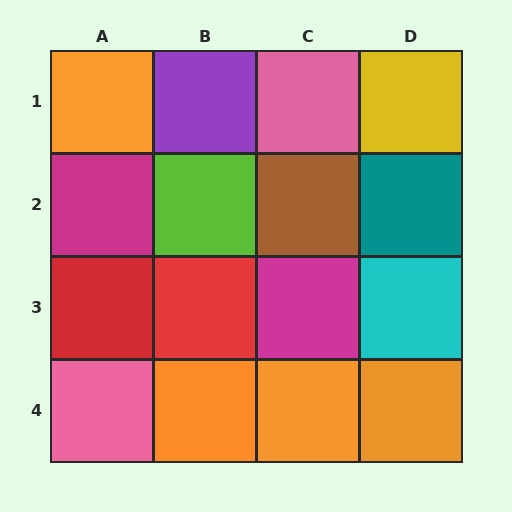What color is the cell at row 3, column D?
Cyan.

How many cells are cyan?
1 cell is cyan.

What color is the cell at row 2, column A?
Magenta.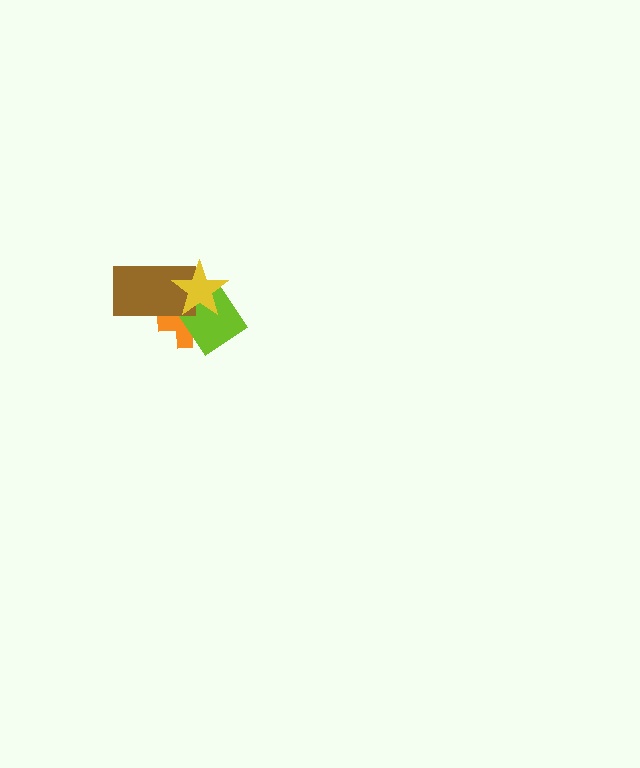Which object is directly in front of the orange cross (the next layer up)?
The lime diamond is directly in front of the orange cross.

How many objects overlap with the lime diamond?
2 objects overlap with the lime diamond.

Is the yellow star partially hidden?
No, no other shape covers it.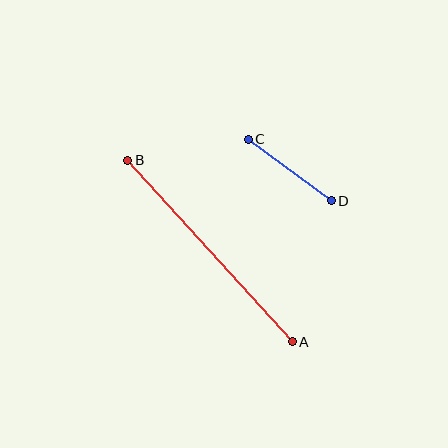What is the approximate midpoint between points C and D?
The midpoint is at approximately (290, 170) pixels.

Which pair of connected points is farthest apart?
Points A and B are farthest apart.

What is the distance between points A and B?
The distance is approximately 245 pixels.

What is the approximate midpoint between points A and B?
The midpoint is at approximately (210, 251) pixels.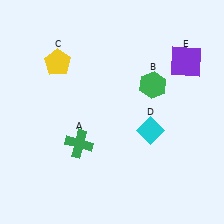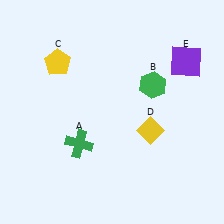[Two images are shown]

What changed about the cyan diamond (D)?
In Image 1, D is cyan. In Image 2, it changed to yellow.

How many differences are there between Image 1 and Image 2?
There is 1 difference between the two images.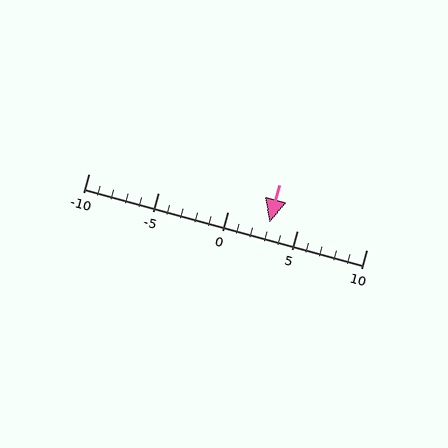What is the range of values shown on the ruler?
The ruler shows values from -10 to 10.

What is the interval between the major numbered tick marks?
The major tick marks are spaced 5 units apart.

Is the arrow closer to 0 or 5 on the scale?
The arrow is closer to 5.